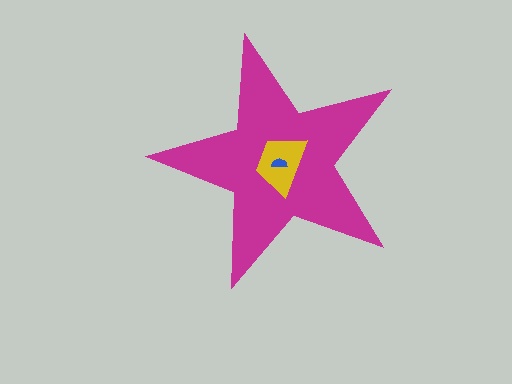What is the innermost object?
The blue semicircle.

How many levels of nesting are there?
3.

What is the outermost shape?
The magenta star.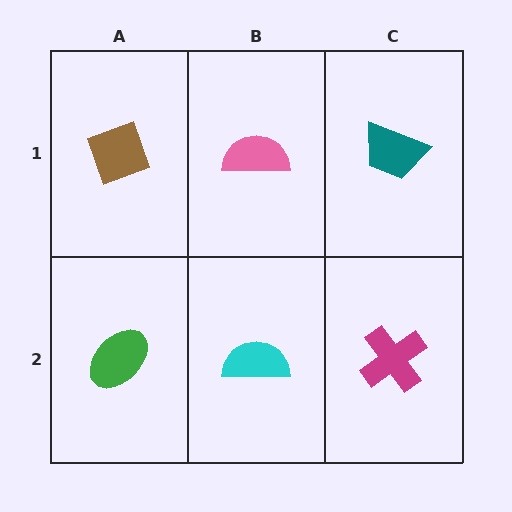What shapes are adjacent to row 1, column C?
A magenta cross (row 2, column C), a pink semicircle (row 1, column B).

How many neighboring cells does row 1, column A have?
2.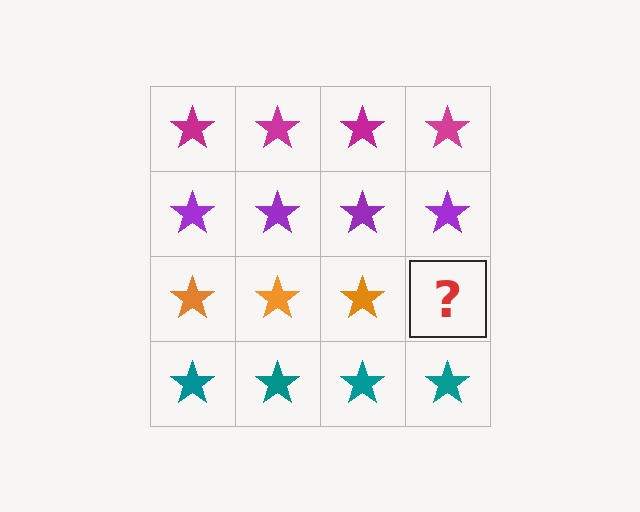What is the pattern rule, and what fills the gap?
The rule is that each row has a consistent color. The gap should be filled with an orange star.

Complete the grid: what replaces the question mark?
The question mark should be replaced with an orange star.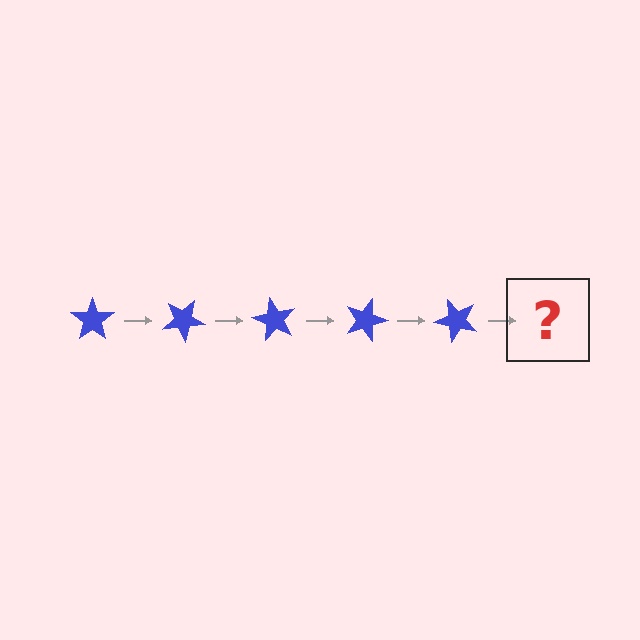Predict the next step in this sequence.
The next step is a blue star rotated 150 degrees.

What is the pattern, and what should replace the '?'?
The pattern is that the star rotates 30 degrees each step. The '?' should be a blue star rotated 150 degrees.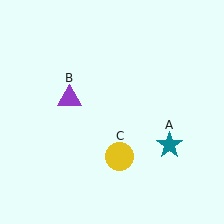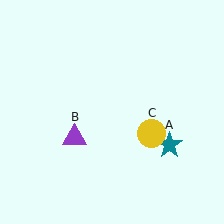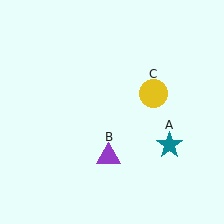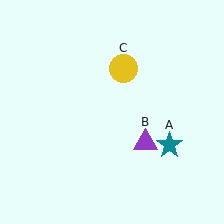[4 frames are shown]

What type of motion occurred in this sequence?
The purple triangle (object B), yellow circle (object C) rotated counterclockwise around the center of the scene.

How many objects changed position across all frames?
2 objects changed position: purple triangle (object B), yellow circle (object C).